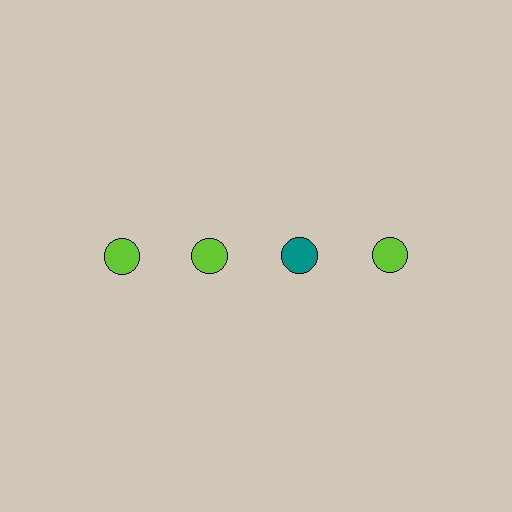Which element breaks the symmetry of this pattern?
The teal circle in the top row, center column breaks the symmetry. All other shapes are lime circles.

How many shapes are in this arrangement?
There are 4 shapes arranged in a grid pattern.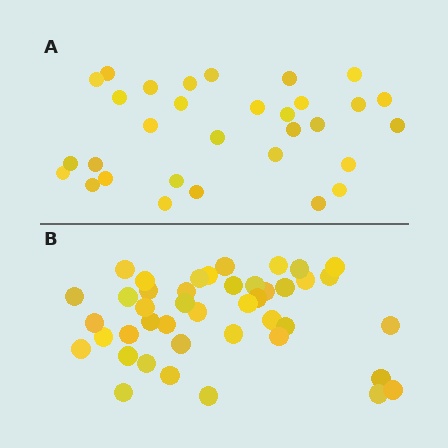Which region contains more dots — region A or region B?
Region B (the bottom region) has more dots.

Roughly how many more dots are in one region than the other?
Region B has roughly 12 or so more dots than region A.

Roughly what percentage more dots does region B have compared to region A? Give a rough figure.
About 40% more.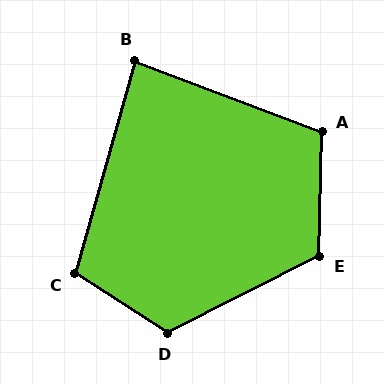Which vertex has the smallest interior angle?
B, at approximately 85 degrees.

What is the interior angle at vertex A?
Approximately 110 degrees (obtuse).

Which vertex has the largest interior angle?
D, at approximately 121 degrees.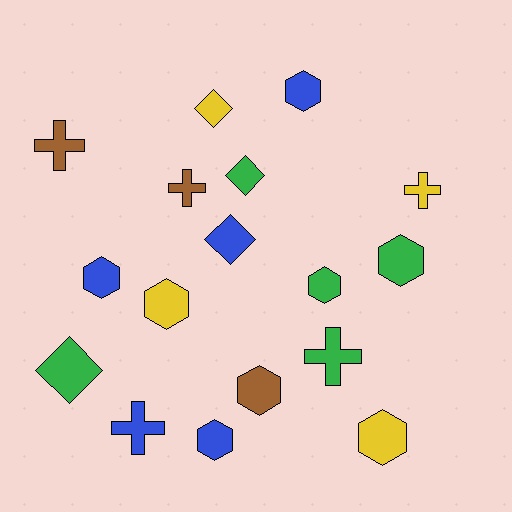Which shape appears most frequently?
Hexagon, with 8 objects.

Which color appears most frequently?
Green, with 5 objects.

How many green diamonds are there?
There are 2 green diamonds.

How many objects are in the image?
There are 17 objects.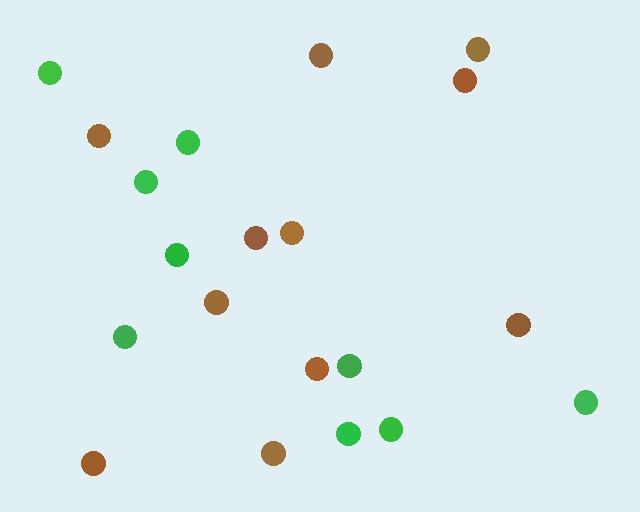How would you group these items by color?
There are 2 groups: one group of brown circles (11) and one group of green circles (9).